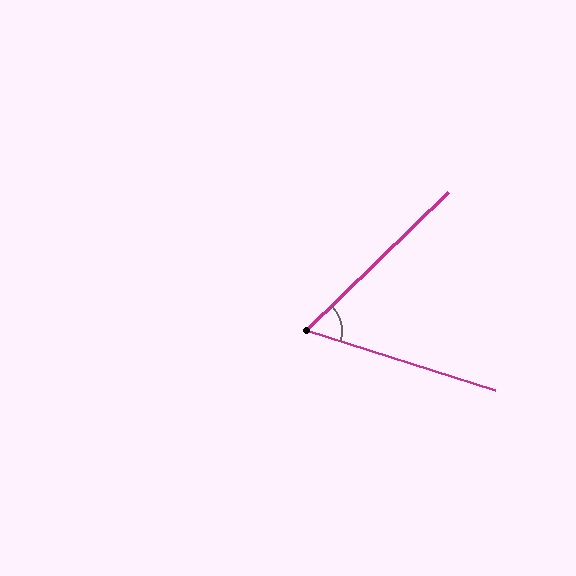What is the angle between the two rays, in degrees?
Approximately 62 degrees.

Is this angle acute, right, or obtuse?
It is acute.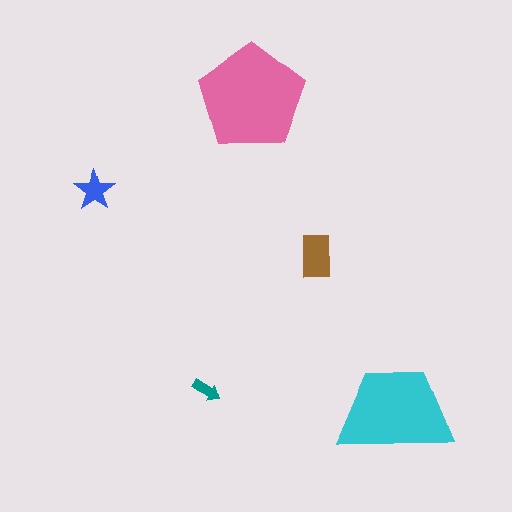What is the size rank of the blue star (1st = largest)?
4th.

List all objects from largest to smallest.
The pink pentagon, the cyan trapezoid, the brown rectangle, the blue star, the teal arrow.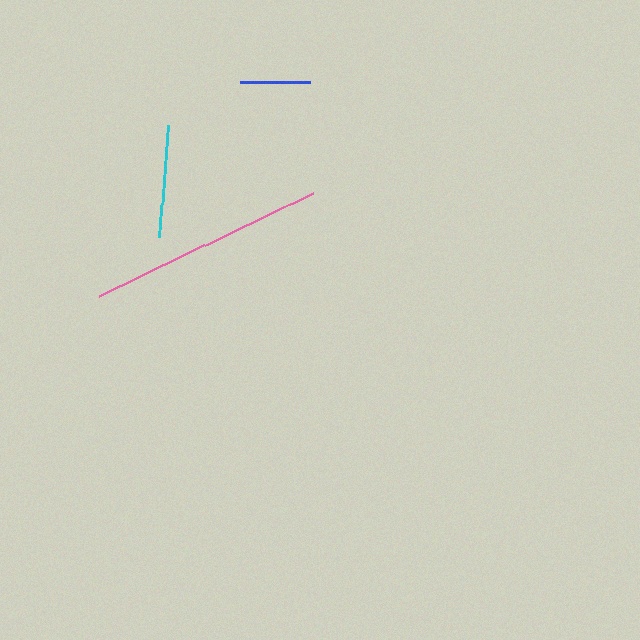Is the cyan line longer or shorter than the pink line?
The pink line is longer than the cyan line.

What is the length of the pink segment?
The pink segment is approximately 238 pixels long.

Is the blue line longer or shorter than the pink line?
The pink line is longer than the blue line.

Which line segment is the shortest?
The blue line is the shortest at approximately 70 pixels.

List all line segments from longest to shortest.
From longest to shortest: pink, cyan, blue.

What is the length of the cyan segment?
The cyan segment is approximately 113 pixels long.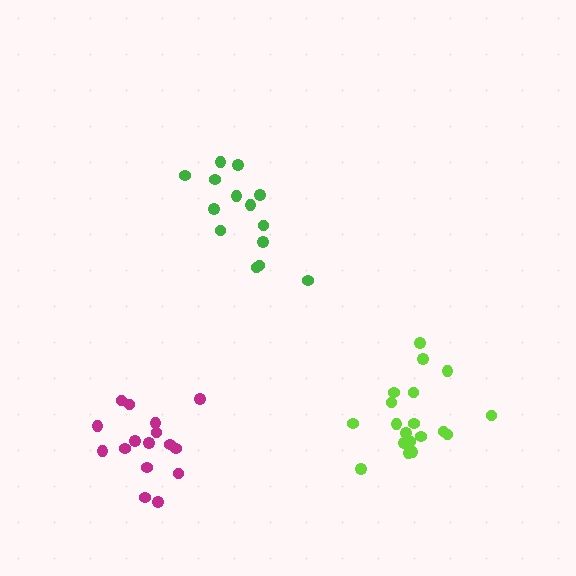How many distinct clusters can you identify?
There are 3 distinct clusters.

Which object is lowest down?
The magenta cluster is bottommost.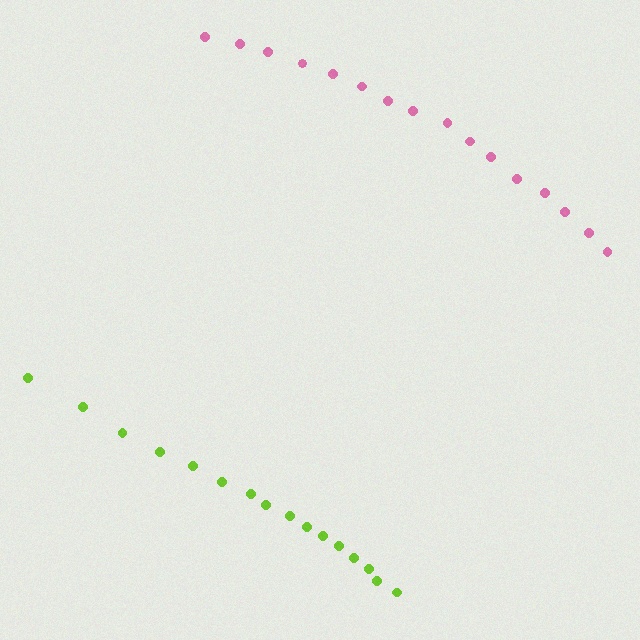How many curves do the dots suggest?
There are 2 distinct paths.